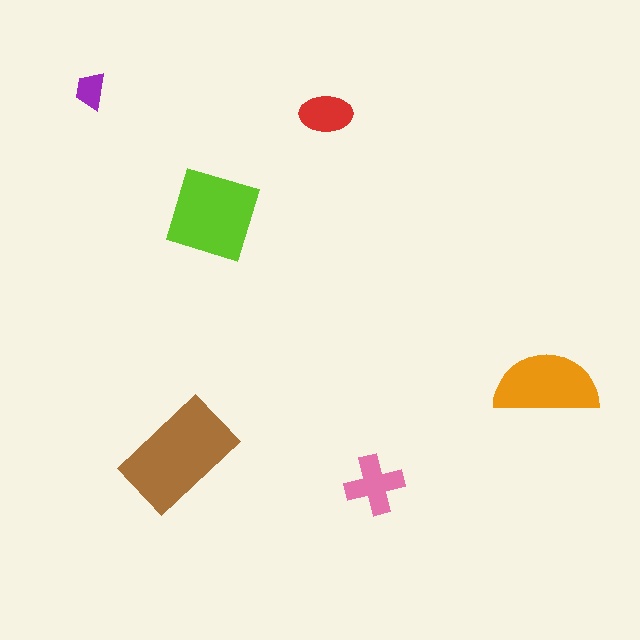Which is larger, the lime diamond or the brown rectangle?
The brown rectangle.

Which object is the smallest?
The purple trapezoid.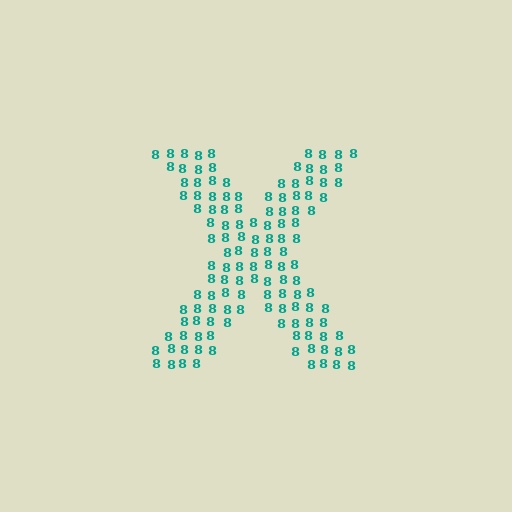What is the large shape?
The large shape is the letter X.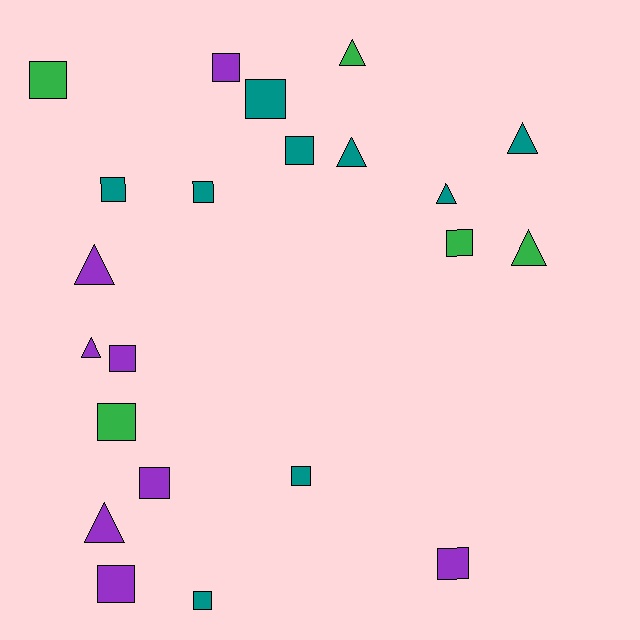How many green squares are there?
There are 3 green squares.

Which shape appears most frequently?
Square, with 14 objects.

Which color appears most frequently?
Teal, with 9 objects.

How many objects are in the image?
There are 22 objects.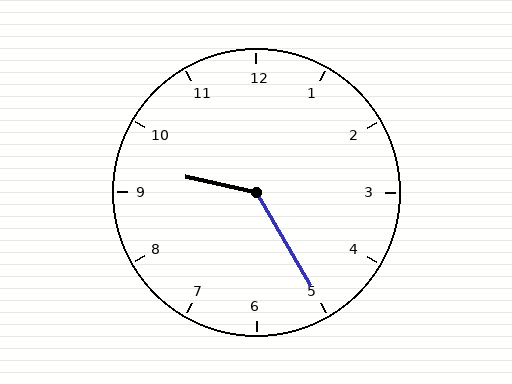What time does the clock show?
9:25.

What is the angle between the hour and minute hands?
Approximately 132 degrees.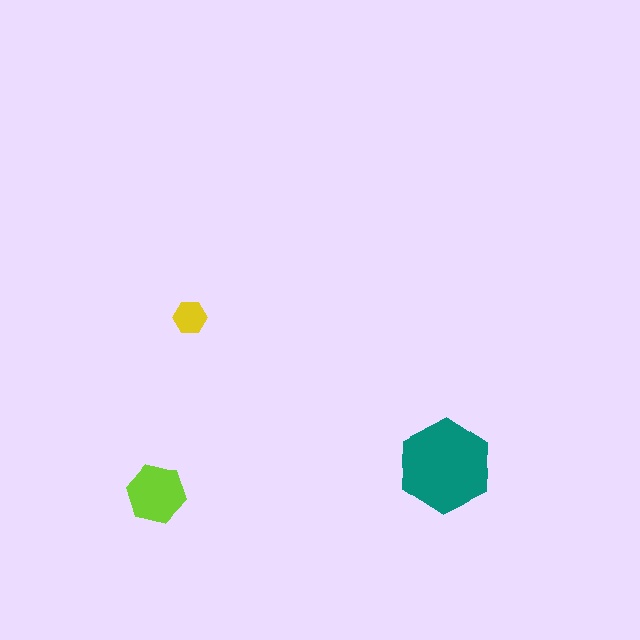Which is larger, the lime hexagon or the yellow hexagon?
The lime one.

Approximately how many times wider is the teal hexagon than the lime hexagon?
About 1.5 times wider.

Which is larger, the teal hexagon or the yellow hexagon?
The teal one.